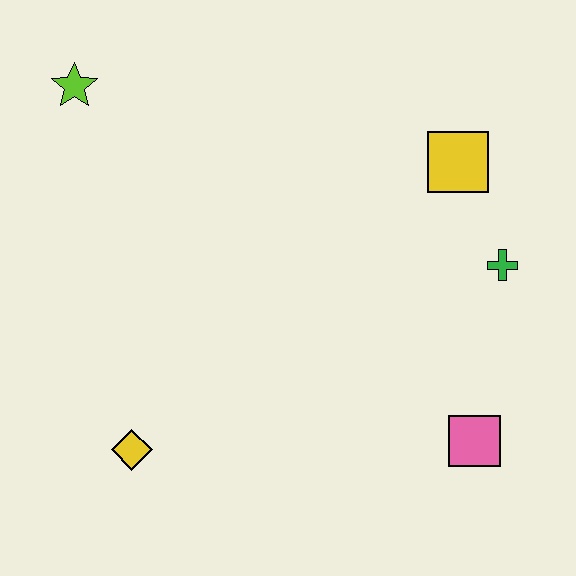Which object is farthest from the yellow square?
The yellow diamond is farthest from the yellow square.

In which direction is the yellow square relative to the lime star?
The yellow square is to the right of the lime star.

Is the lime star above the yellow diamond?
Yes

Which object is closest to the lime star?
The yellow diamond is closest to the lime star.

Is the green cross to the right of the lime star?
Yes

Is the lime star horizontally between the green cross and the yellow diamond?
No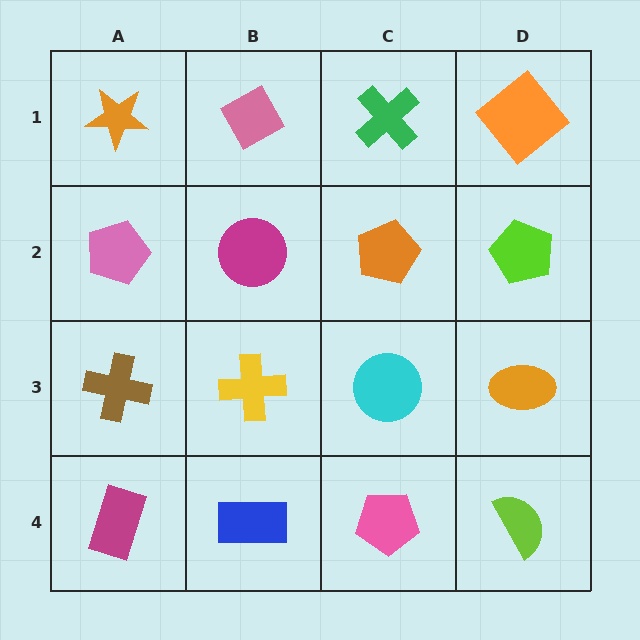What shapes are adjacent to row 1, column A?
A pink pentagon (row 2, column A), a pink diamond (row 1, column B).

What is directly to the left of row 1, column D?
A green cross.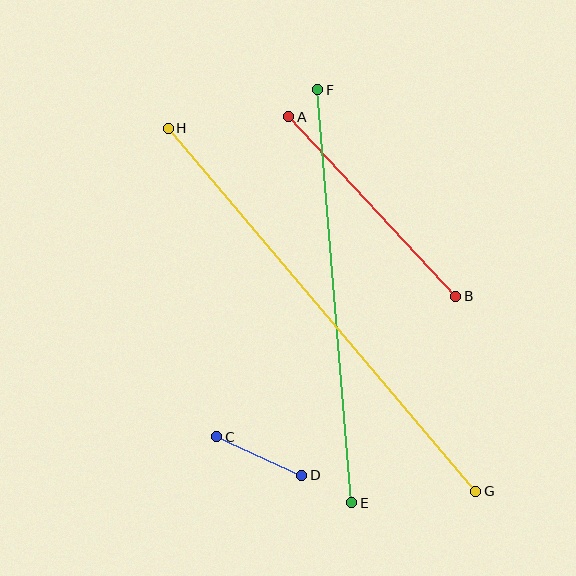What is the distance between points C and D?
The distance is approximately 93 pixels.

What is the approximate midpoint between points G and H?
The midpoint is at approximately (322, 310) pixels.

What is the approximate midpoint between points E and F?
The midpoint is at approximately (335, 296) pixels.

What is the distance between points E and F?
The distance is approximately 414 pixels.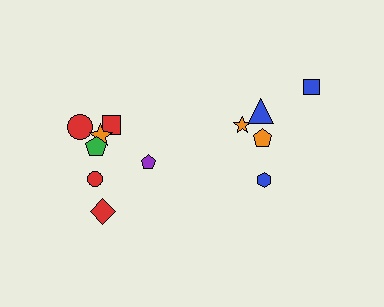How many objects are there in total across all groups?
There are 12 objects.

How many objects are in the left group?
There are 7 objects.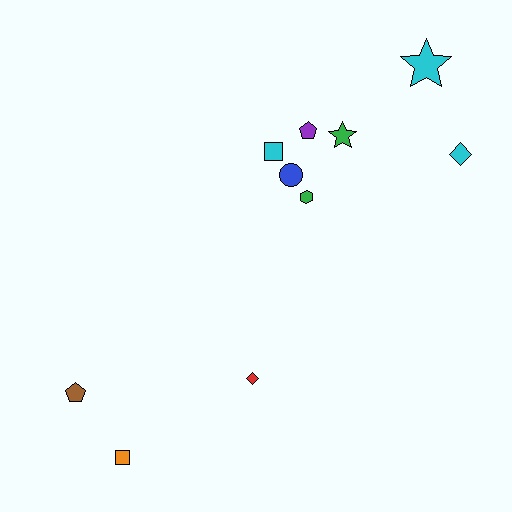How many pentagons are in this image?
There are 2 pentagons.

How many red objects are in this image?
There is 1 red object.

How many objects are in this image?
There are 10 objects.